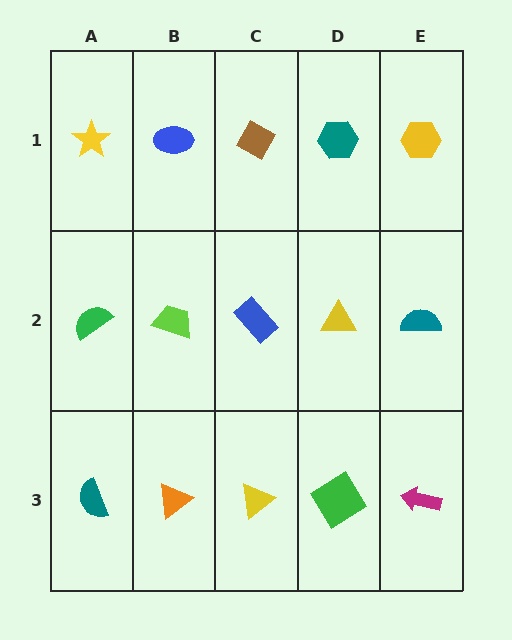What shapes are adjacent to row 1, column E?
A teal semicircle (row 2, column E), a teal hexagon (row 1, column D).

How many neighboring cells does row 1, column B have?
3.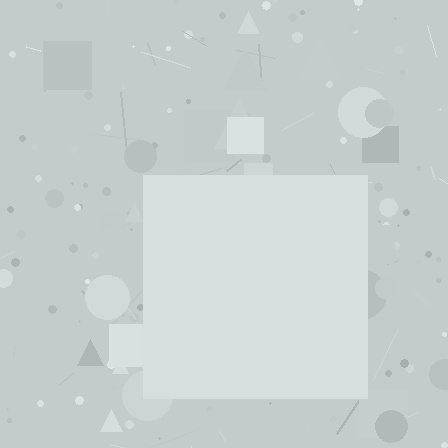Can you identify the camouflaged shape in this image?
The camouflaged shape is a square.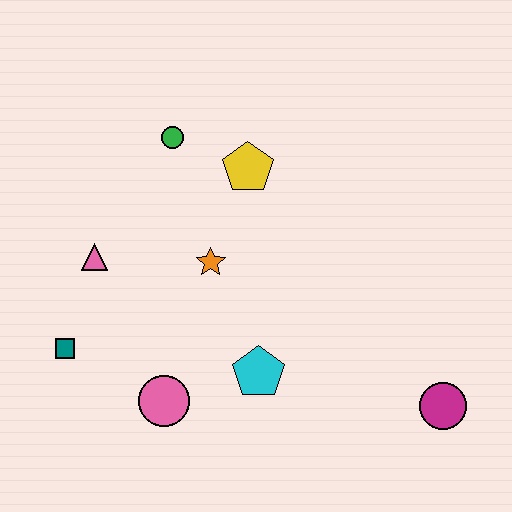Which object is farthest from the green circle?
The magenta circle is farthest from the green circle.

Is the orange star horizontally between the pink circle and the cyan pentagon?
Yes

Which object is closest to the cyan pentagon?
The pink circle is closest to the cyan pentagon.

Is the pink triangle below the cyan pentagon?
No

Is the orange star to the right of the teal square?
Yes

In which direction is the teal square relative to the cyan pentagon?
The teal square is to the left of the cyan pentagon.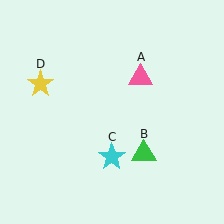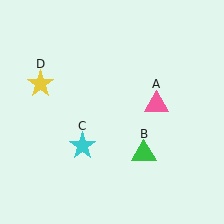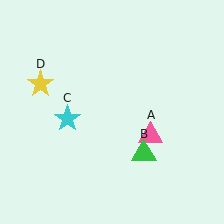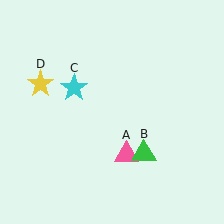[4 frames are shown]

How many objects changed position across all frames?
2 objects changed position: pink triangle (object A), cyan star (object C).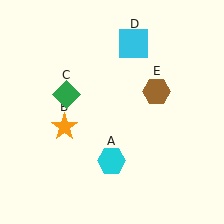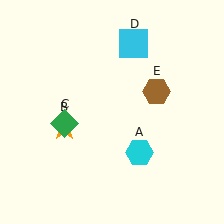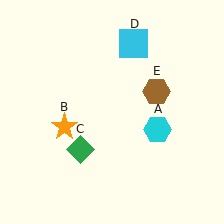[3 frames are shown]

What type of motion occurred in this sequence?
The cyan hexagon (object A), green diamond (object C) rotated counterclockwise around the center of the scene.